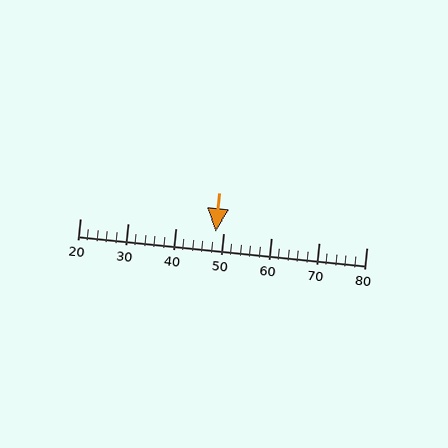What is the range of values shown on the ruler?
The ruler shows values from 20 to 80.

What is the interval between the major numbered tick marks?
The major tick marks are spaced 10 units apart.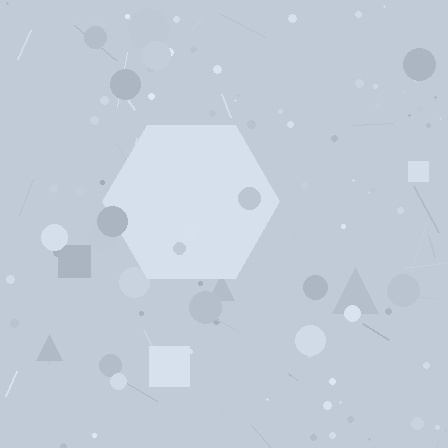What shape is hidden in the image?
A hexagon is hidden in the image.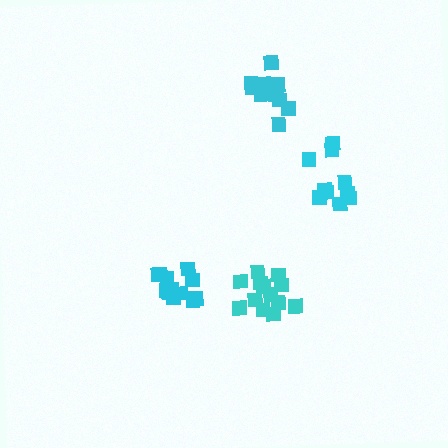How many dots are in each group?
Group 1: 13 dots, Group 2: 10 dots, Group 3: 13 dots, Group 4: 13 dots (49 total).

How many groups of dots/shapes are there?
There are 4 groups.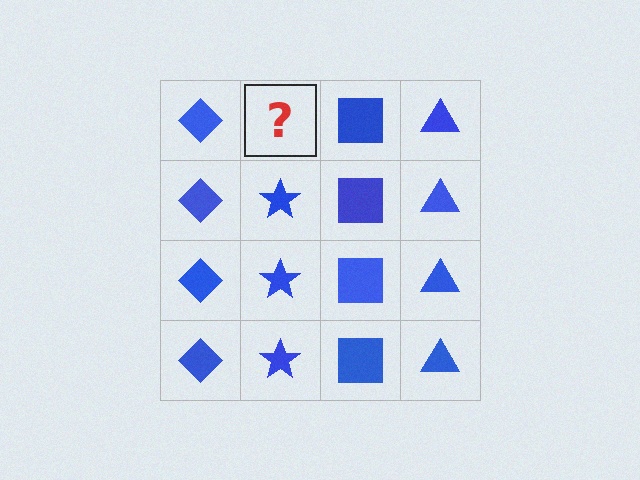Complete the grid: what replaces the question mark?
The question mark should be replaced with a blue star.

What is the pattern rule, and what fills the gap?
The rule is that each column has a consistent shape. The gap should be filled with a blue star.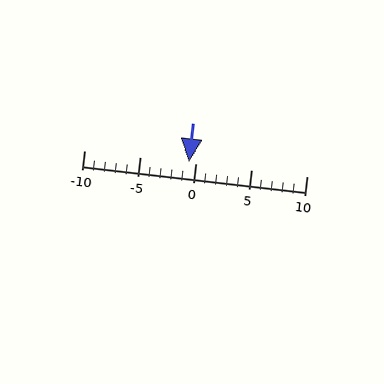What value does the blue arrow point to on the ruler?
The blue arrow points to approximately -1.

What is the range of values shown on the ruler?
The ruler shows values from -10 to 10.